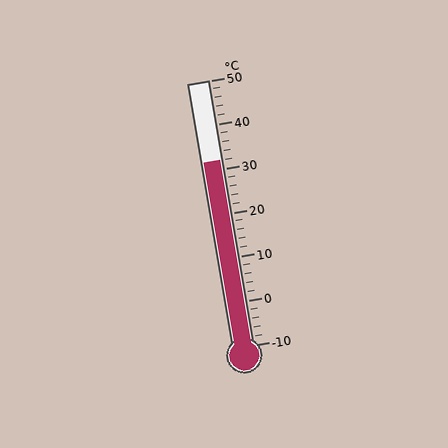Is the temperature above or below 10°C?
The temperature is above 10°C.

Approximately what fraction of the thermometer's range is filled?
The thermometer is filled to approximately 70% of its range.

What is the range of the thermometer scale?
The thermometer scale ranges from -10°C to 50°C.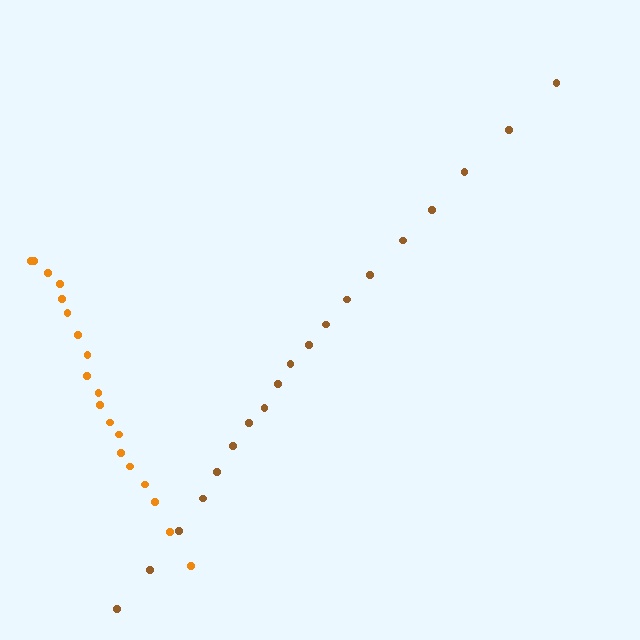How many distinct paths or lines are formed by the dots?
There are 2 distinct paths.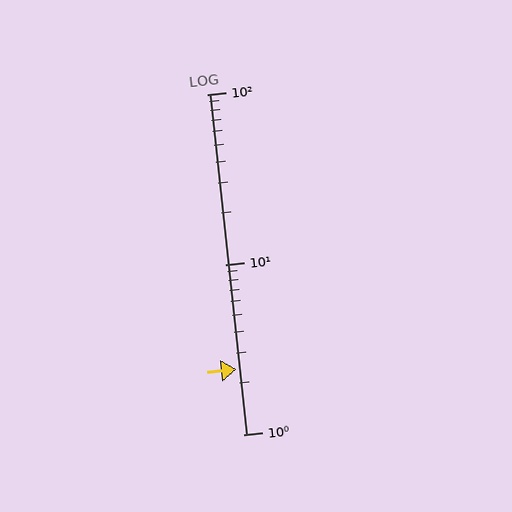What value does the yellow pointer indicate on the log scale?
The pointer indicates approximately 2.4.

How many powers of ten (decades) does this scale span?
The scale spans 2 decades, from 1 to 100.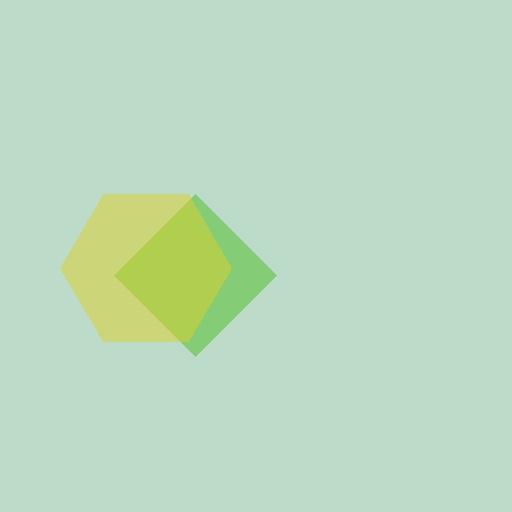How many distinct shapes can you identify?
There are 2 distinct shapes: a lime diamond, a yellow hexagon.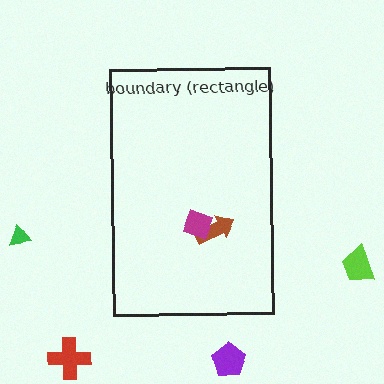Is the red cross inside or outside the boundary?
Outside.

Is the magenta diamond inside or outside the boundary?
Inside.